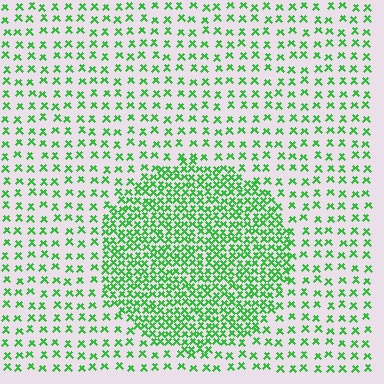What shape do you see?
I see a circle.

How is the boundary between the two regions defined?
The boundary is defined by a change in element density (approximately 2.5x ratio). All elements are the same color, size, and shape.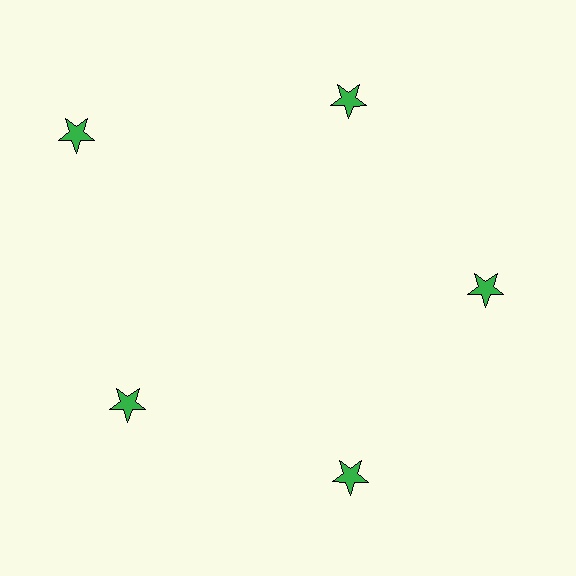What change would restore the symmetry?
The symmetry would be restored by moving it inward, back onto the ring so that all 5 stars sit at equal angles and equal distance from the center.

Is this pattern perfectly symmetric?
No. The 5 green stars are arranged in a ring, but one element near the 10 o'clock position is pushed outward from the center, breaking the 5-fold rotational symmetry.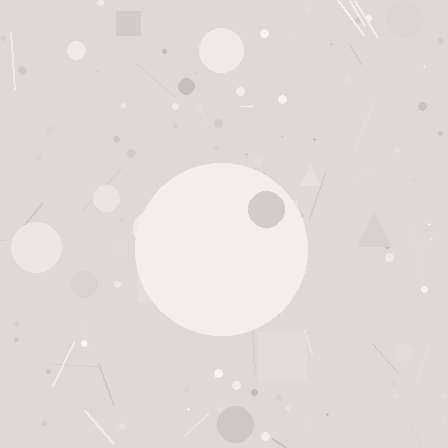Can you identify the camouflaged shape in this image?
The camouflaged shape is a circle.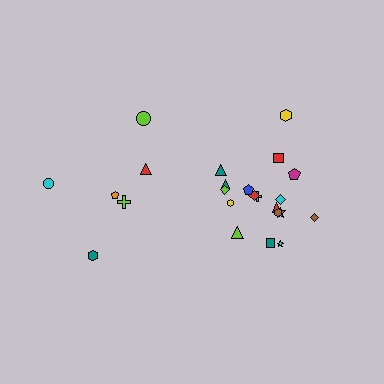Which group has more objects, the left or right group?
The right group.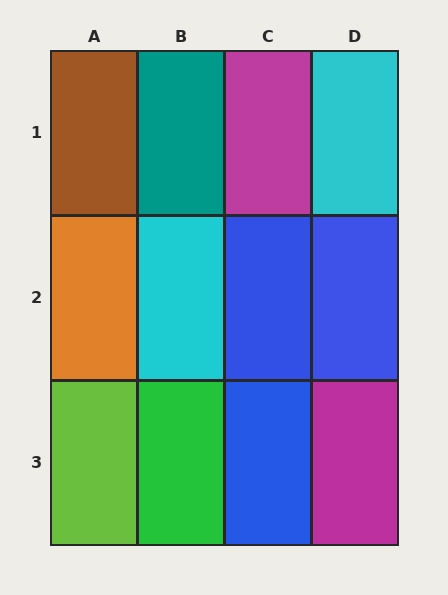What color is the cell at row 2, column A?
Orange.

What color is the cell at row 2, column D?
Blue.